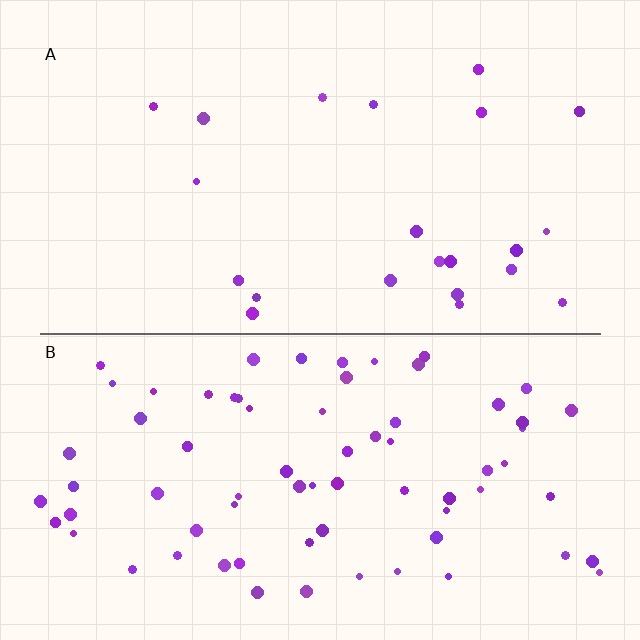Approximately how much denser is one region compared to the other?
Approximately 3.3× — region B over region A.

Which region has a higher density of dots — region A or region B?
B (the bottom).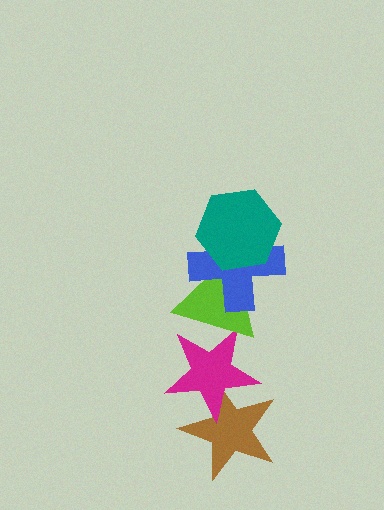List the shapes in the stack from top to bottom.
From top to bottom: the teal hexagon, the blue cross, the lime triangle, the magenta star, the brown star.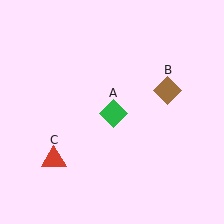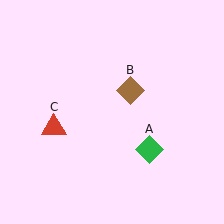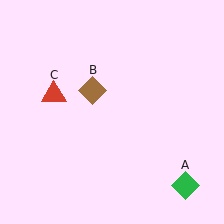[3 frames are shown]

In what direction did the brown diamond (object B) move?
The brown diamond (object B) moved left.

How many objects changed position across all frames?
3 objects changed position: green diamond (object A), brown diamond (object B), red triangle (object C).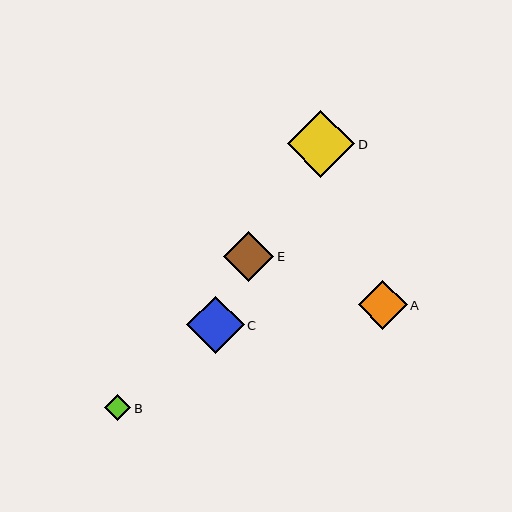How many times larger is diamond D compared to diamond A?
Diamond D is approximately 1.4 times the size of diamond A.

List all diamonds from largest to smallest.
From largest to smallest: D, C, E, A, B.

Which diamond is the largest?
Diamond D is the largest with a size of approximately 68 pixels.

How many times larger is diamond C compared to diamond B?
Diamond C is approximately 2.2 times the size of diamond B.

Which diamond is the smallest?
Diamond B is the smallest with a size of approximately 26 pixels.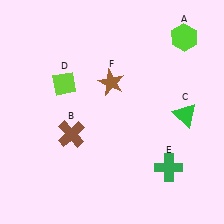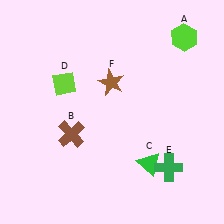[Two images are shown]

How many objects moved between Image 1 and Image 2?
1 object moved between the two images.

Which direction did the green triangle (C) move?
The green triangle (C) moved down.